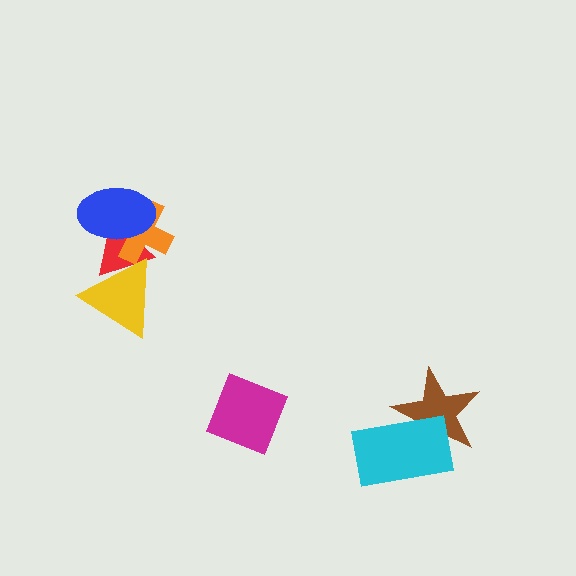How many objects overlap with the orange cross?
3 objects overlap with the orange cross.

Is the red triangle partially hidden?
Yes, it is partially covered by another shape.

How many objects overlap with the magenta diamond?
0 objects overlap with the magenta diamond.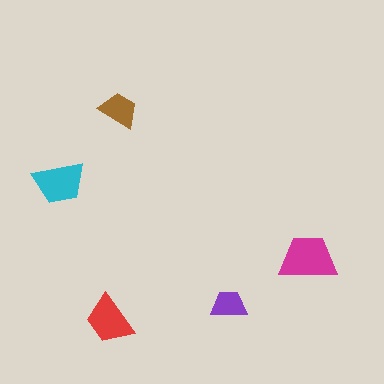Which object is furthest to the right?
The magenta trapezoid is rightmost.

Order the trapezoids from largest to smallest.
the magenta one, the cyan one, the red one, the brown one, the purple one.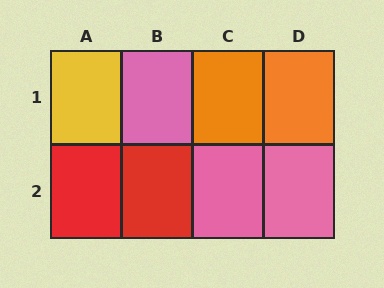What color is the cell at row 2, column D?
Pink.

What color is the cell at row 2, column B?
Red.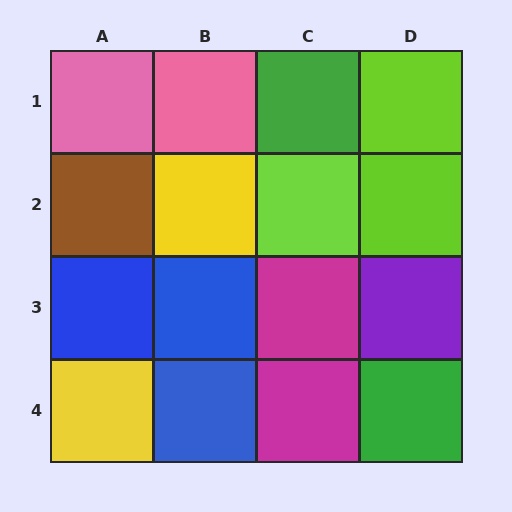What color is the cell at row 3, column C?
Magenta.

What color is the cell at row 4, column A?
Yellow.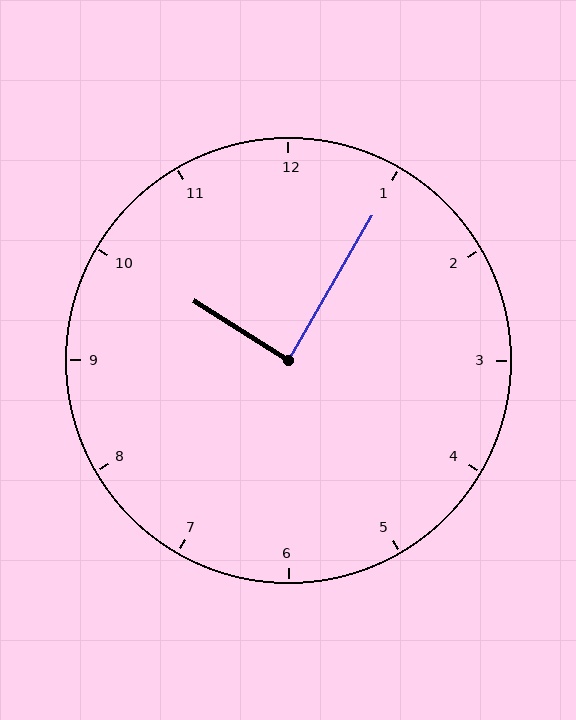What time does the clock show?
10:05.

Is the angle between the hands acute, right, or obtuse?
It is right.